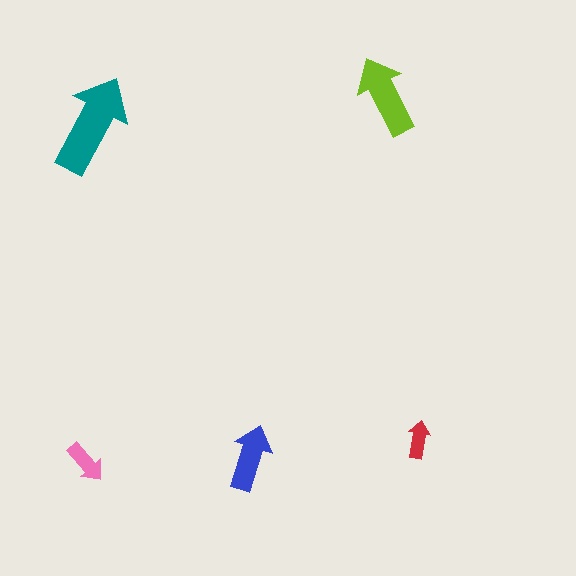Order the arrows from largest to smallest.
the teal one, the lime one, the blue one, the pink one, the red one.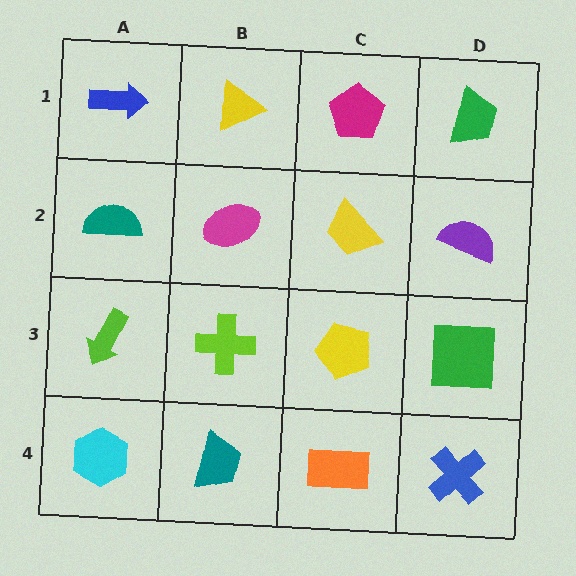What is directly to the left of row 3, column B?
A lime arrow.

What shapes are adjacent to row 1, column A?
A teal semicircle (row 2, column A), a yellow triangle (row 1, column B).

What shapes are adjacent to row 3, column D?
A purple semicircle (row 2, column D), a blue cross (row 4, column D), a yellow pentagon (row 3, column C).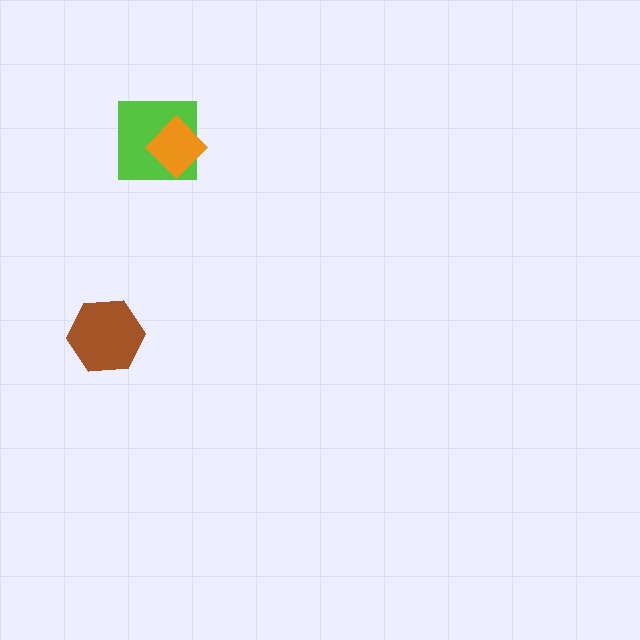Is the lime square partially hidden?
Yes, it is partially covered by another shape.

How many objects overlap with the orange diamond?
1 object overlaps with the orange diamond.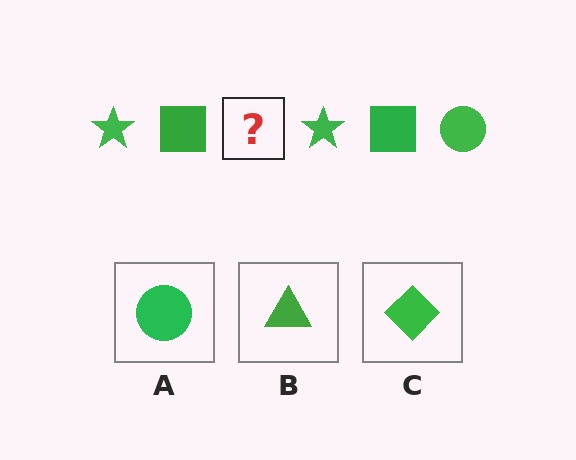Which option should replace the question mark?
Option A.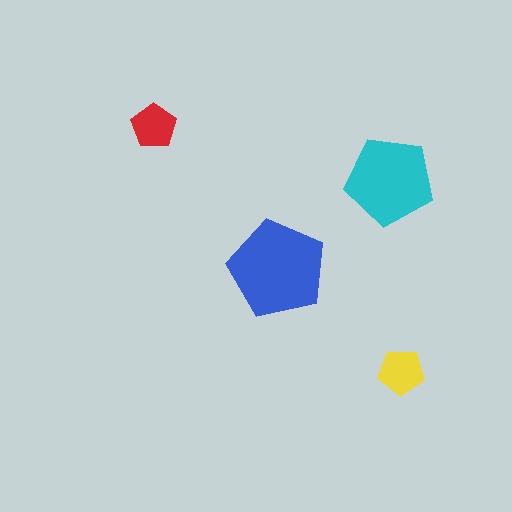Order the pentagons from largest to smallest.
the blue one, the cyan one, the yellow one, the red one.